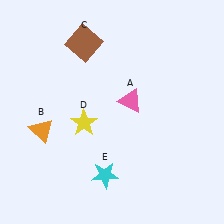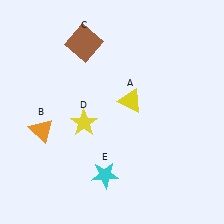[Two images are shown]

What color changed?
The triangle (A) changed from pink in Image 1 to yellow in Image 2.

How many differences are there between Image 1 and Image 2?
There is 1 difference between the two images.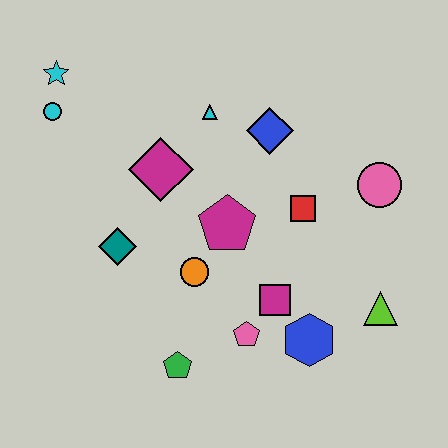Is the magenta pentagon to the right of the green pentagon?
Yes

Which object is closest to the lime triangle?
The blue hexagon is closest to the lime triangle.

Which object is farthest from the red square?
The cyan star is farthest from the red square.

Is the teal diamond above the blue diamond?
No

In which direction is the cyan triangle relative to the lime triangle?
The cyan triangle is above the lime triangle.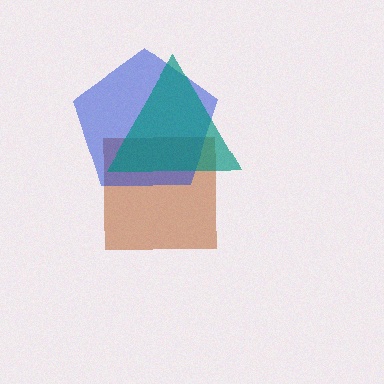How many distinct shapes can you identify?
There are 3 distinct shapes: a brown square, a blue pentagon, a teal triangle.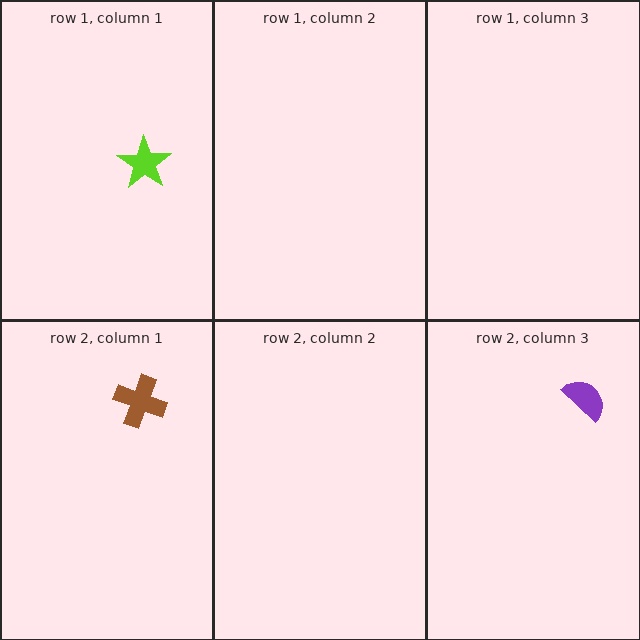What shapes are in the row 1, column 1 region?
The lime star.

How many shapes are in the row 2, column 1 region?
1.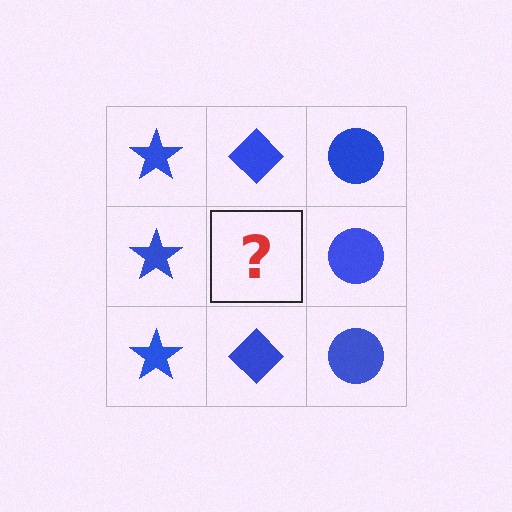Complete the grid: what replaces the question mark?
The question mark should be replaced with a blue diamond.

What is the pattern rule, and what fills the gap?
The rule is that each column has a consistent shape. The gap should be filled with a blue diamond.